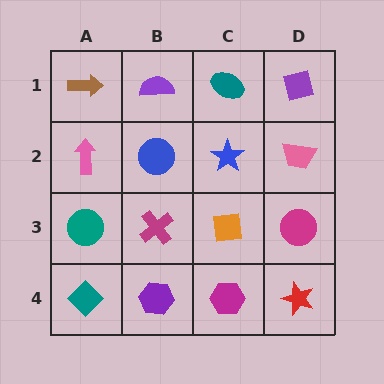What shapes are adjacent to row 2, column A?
A brown arrow (row 1, column A), a teal circle (row 3, column A), a blue circle (row 2, column B).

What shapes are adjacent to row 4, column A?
A teal circle (row 3, column A), a purple hexagon (row 4, column B).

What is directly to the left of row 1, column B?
A brown arrow.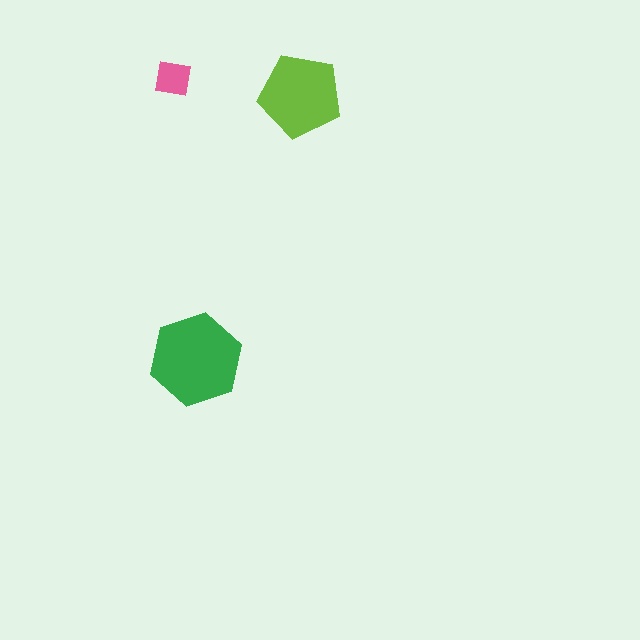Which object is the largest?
The green hexagon.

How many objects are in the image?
There are 3 objects in the image.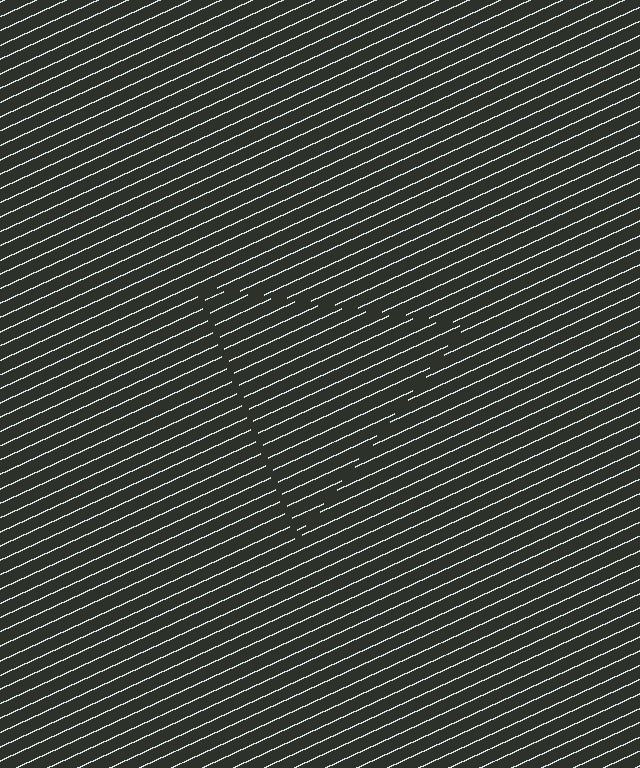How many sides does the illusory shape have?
3 sides — the line-ends trace a triangle.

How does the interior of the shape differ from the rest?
The interior of the shape contains the same grating, shifted by half a period — the contour is defined by the phase discontinuity where line-ends from the inner and outer gratings abut.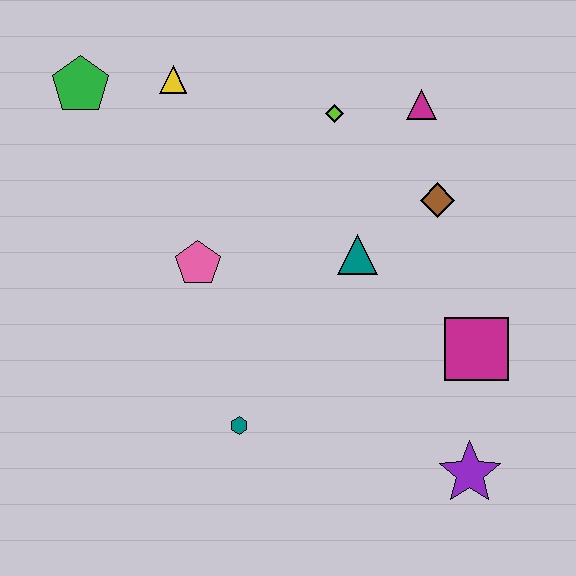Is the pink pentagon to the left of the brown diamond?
Yes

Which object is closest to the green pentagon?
The yellow triangle is closest to the green pentagon.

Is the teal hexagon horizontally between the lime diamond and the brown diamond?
No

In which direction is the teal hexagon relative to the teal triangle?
The teal hexagon is below the teal triangle.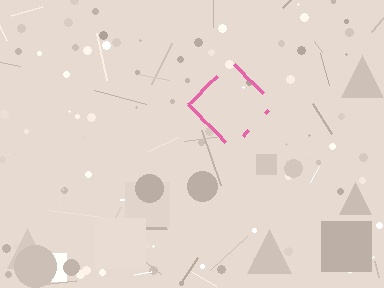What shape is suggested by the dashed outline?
The dashed outline suggests a diamond.